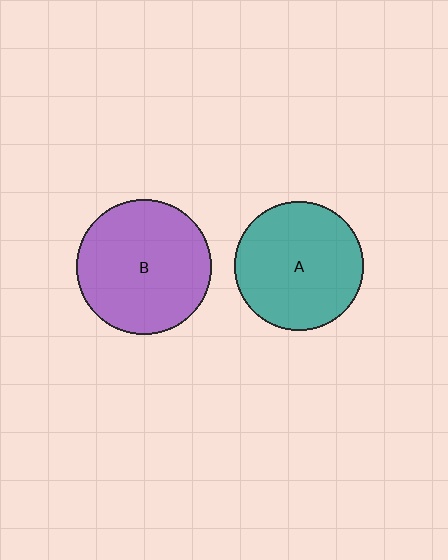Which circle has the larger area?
Circle B (purple).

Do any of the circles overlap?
No, none of the circles overlap.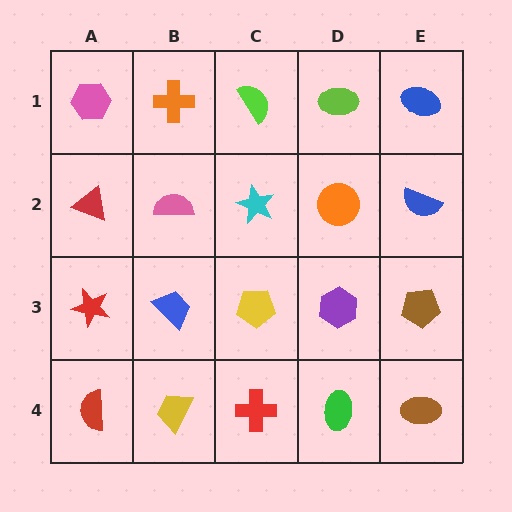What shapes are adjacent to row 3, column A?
A red triangle (row 2, column A), a red semicircle (row 4, column A), a blue trapezoid (row 3, column B).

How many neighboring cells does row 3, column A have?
3.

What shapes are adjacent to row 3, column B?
A pink semicircle (row 2, column B), a yellow trapezoid (row 4, column B), a red star (row 3, column A), a yellow pentagon (row 3, column C).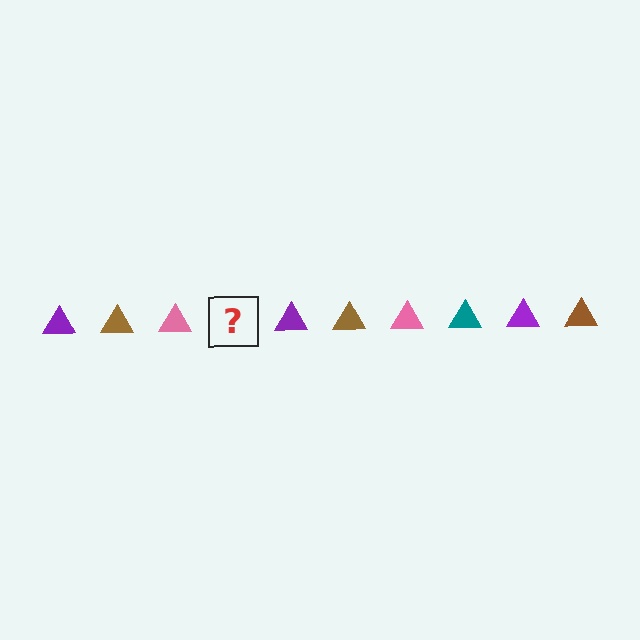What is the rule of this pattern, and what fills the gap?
The rule is that the pattern cycles through purple, brown, pink, teal triangles. The gap should be filled with a teal triangle.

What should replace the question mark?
The question mark should be replaced with a teal triangle.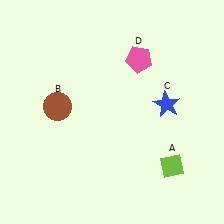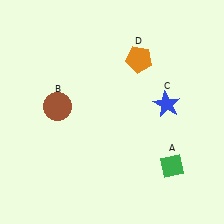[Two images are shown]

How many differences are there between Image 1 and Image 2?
There are 2 differences between the two images.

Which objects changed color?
A changed from lime to green. D changed from pink to orange.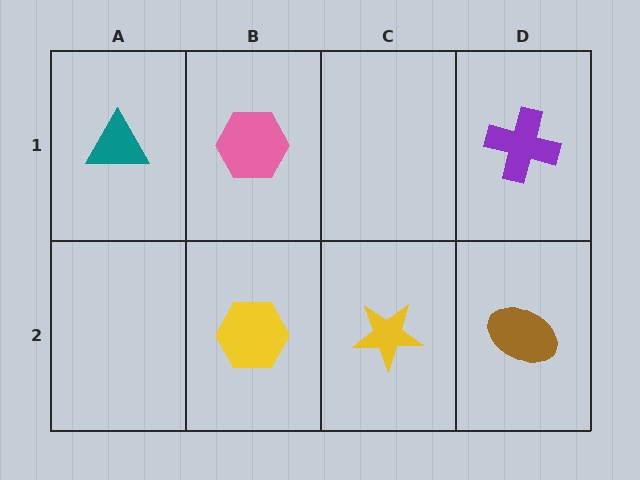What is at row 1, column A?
A teal triangle.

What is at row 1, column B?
A pink hexagon.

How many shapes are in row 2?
3 shapes.